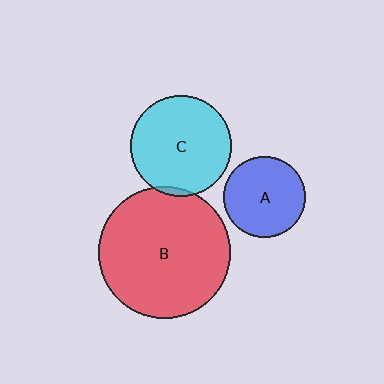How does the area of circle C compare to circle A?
Approximately 1.5 times.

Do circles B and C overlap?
Yes.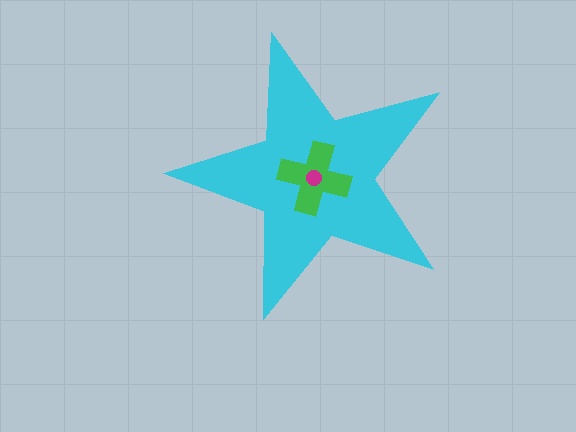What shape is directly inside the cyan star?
The green cross.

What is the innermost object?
The magenta circle.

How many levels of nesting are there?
3.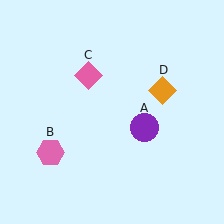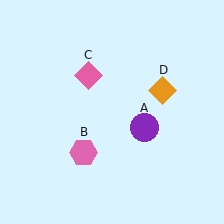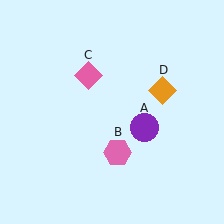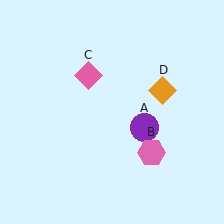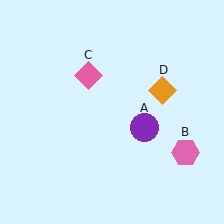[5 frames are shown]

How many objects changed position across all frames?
1 object changed position: pink hexagon (object B).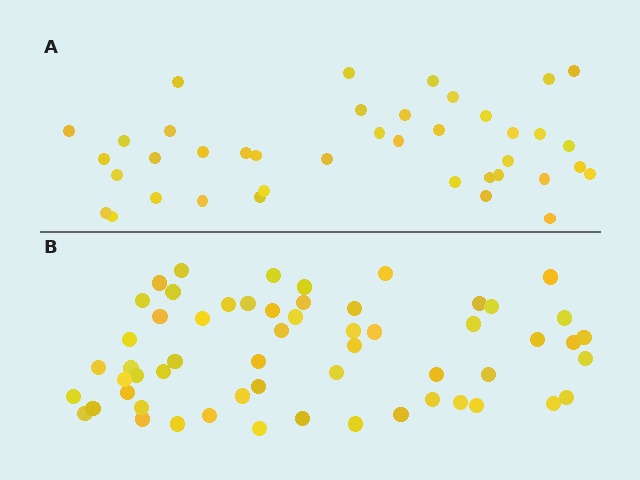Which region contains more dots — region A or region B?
Region B (the bottom region) has more dots.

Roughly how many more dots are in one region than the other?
Region B has approximately 20 more dots than region A.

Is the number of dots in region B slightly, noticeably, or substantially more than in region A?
Region B has substantially more. The ratio is roughly 1.4 to 1.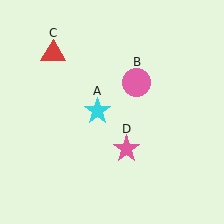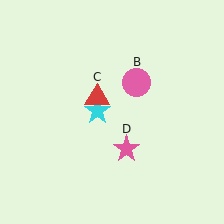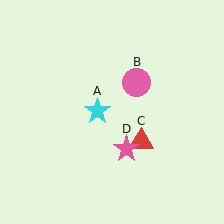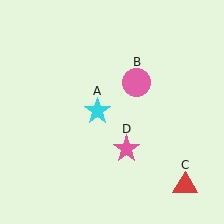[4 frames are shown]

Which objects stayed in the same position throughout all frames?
Cyan star (object A) and pink circle (object B) and pink star (object D) remained stationary.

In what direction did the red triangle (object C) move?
The red triangle (object C) moved down and to the right.